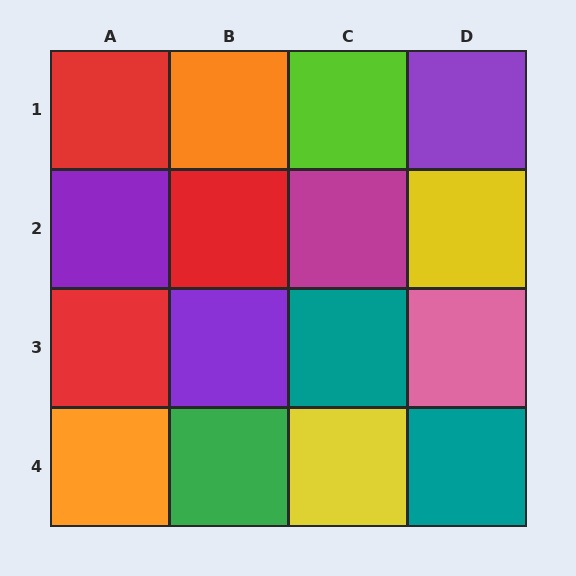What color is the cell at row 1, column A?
Red.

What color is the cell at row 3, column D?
Pink.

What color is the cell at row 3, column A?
Red.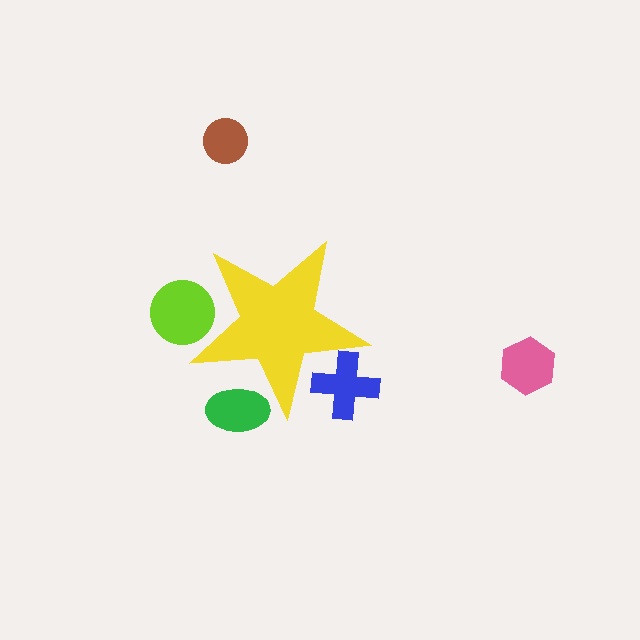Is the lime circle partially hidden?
Yes, the lime circle is partially hidden behind the yellow star.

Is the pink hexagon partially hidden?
No, the pink hexagon is fully visible.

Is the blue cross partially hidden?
Yes, the blue cross is partially hidden behind the yellow star.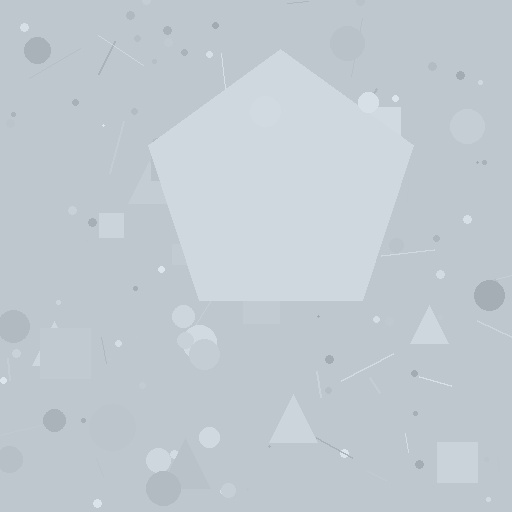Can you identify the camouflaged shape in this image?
The camouflaged shape is a pentagon.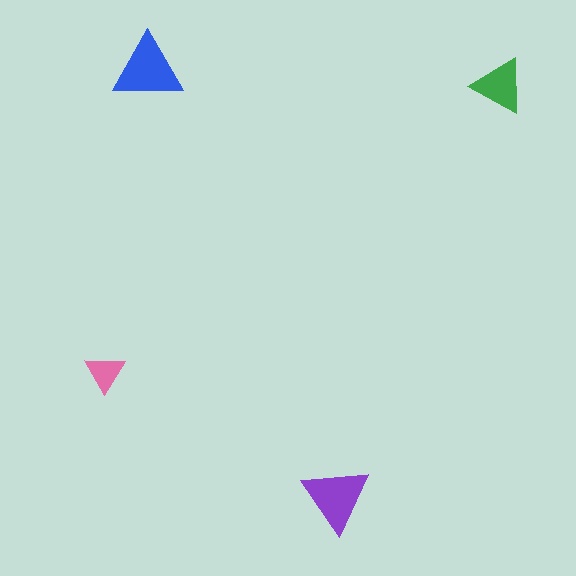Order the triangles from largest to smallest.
the blue one, the purple one, the green one, the pink one.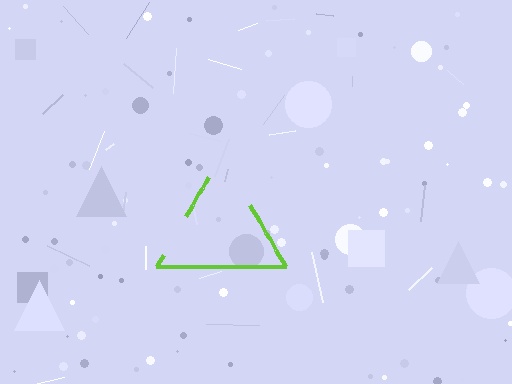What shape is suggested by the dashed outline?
The dashed outline suggests a triangle.